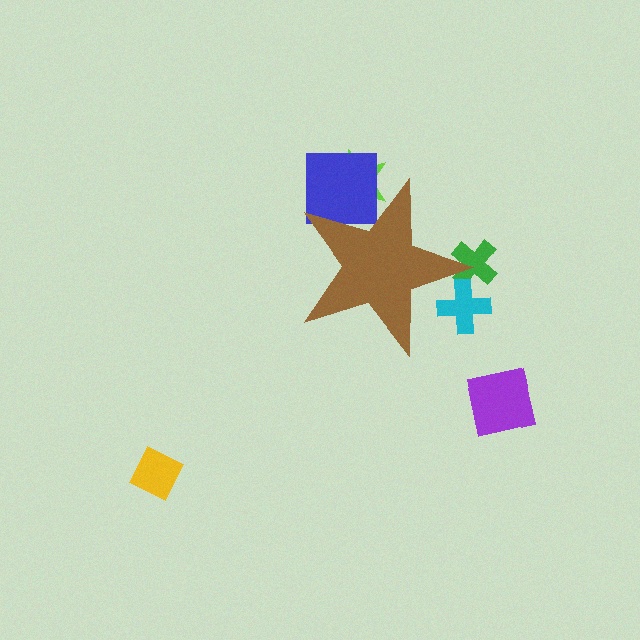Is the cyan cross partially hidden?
Yes, the cyan cross is partially hidden behind the brown star.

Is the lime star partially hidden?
Yes, the lime star is partially hidden behind the brown star.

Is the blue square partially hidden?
Yes, the blue square is partially hidden behind the brown star.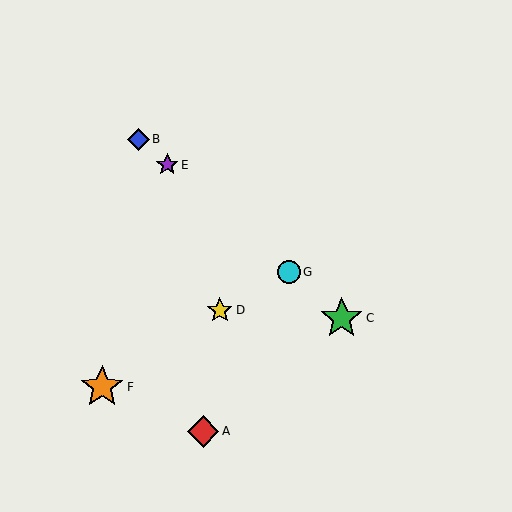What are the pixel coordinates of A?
Object A is at (203, 431).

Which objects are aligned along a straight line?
Objects B, C, E, G are aligned along a straight line.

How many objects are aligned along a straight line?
4 objects (B, C, E, G) are aligned along a straight line.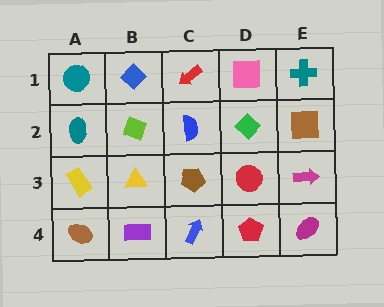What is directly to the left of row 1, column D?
A red arrow.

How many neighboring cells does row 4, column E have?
2.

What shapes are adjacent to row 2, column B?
A blue diamond (row 1, column B), a yellow triangle (row 3, column B), a teal ellipse (row 2, column A), a blue semicircle (row 2, column C).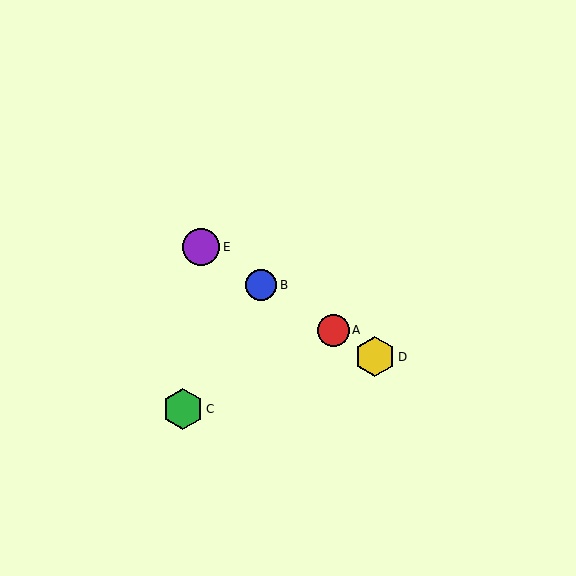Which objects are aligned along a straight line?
Objects A, B, D, E are aligned along a straight line.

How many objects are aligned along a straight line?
4 objects (A, B, D, E) are aligned along a straight line.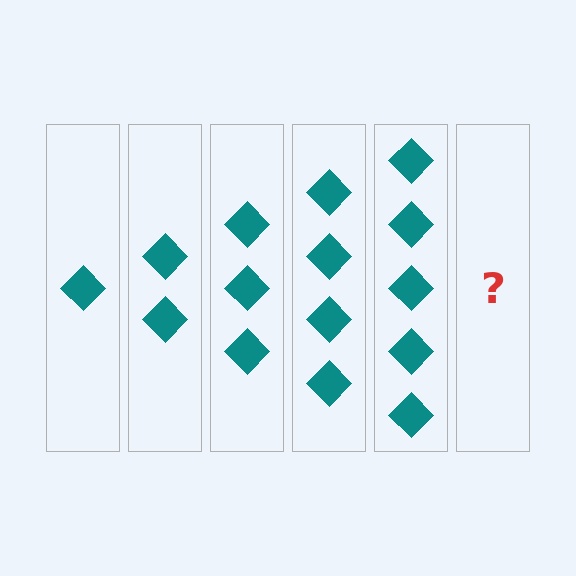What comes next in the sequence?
The next element should be 6 diamonds.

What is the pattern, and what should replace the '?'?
The pattern is that each step adds one more diamond. The '?' should be 6 diamonds.